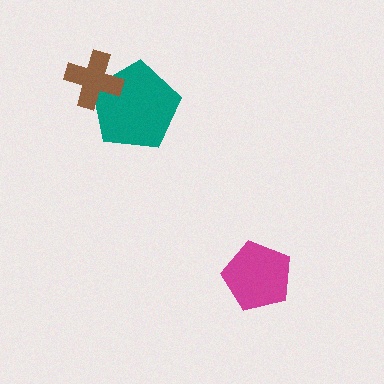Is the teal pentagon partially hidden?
Yes, it is partially covered by another shape.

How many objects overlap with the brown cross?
1 object overlaps with the brown cross.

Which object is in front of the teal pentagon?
The brown cross is in front of the teal pentagon.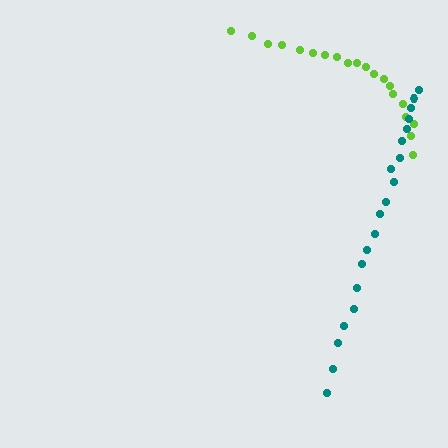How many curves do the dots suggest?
There are 2 distinct paths.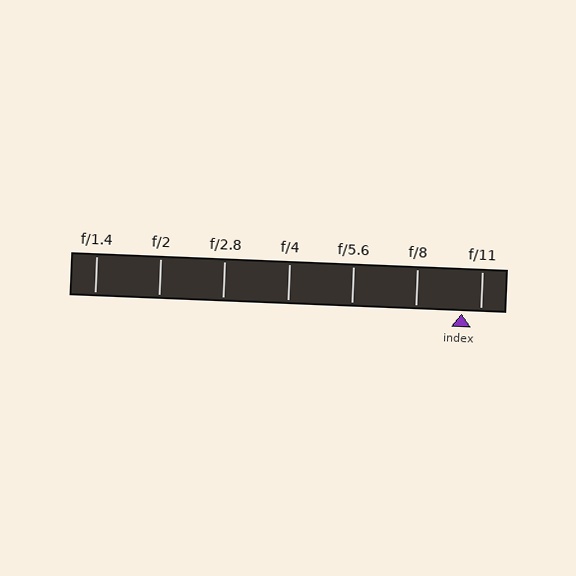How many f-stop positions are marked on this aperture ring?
There are 7 f-stop positions marked.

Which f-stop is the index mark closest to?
The index mark is closest to f/11.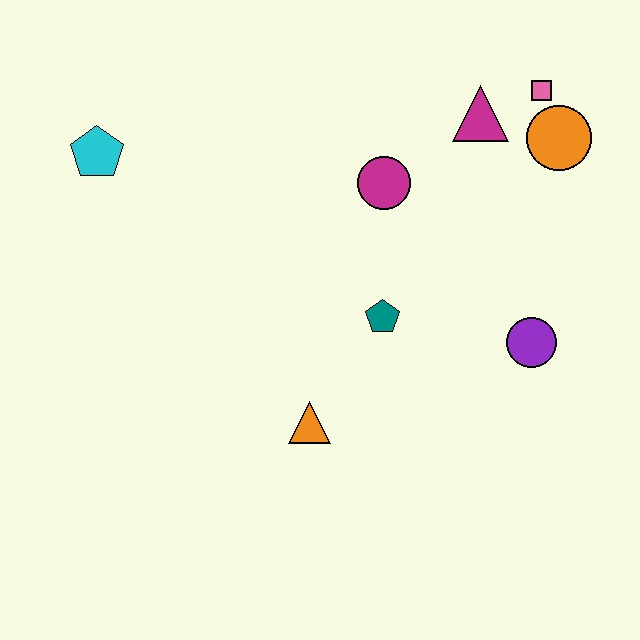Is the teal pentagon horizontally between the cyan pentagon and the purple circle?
Yes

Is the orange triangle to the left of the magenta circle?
Yes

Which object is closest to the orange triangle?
The teal pentagon is closest to the orange triangle.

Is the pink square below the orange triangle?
No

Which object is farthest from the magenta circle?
The cyan pentagon is farthest from the magenta circle.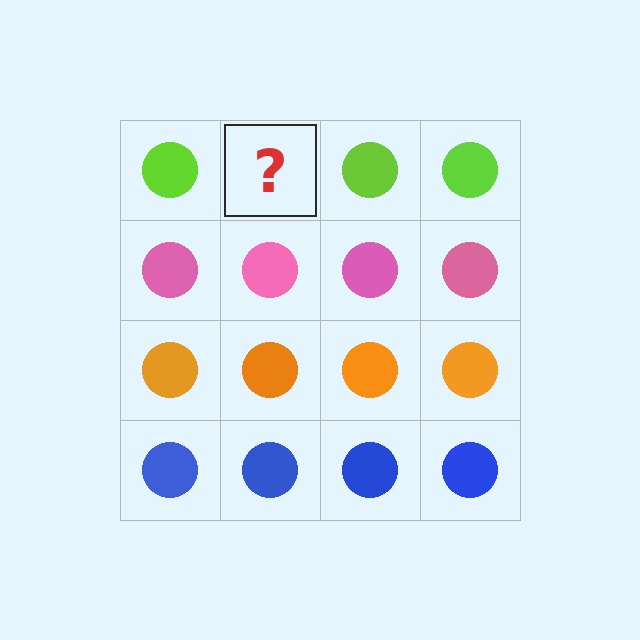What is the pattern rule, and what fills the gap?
The rule is that each row has a consistent color. The gap should be filled with a lime circle.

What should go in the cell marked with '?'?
The missing cell should contain a lime circle.